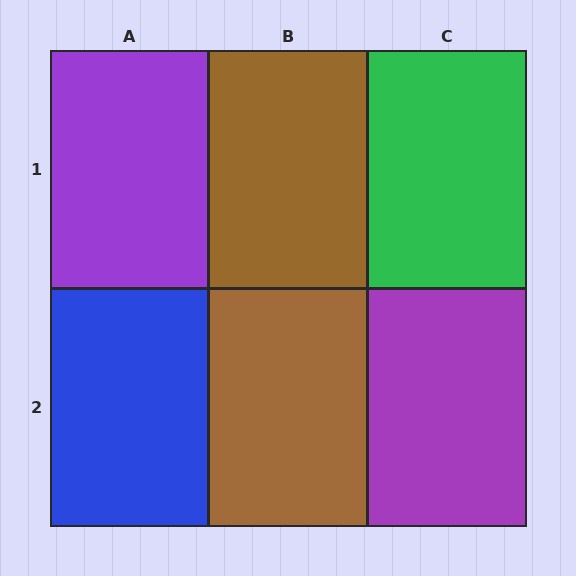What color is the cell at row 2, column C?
Purple.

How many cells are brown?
2 cells are brown.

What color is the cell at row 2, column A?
Blue.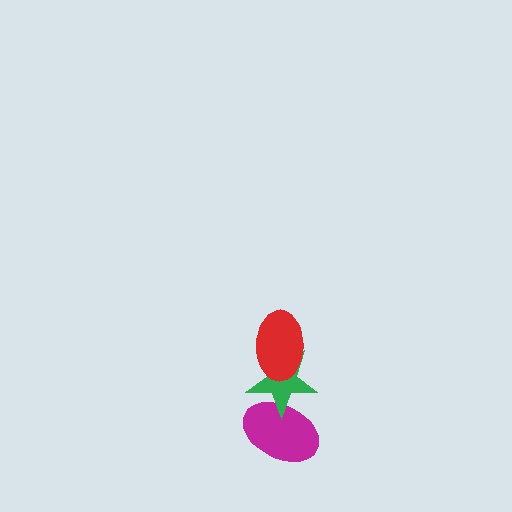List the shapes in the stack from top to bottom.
From top to bottom: the red ellipse, the green star, the magenta ellipse.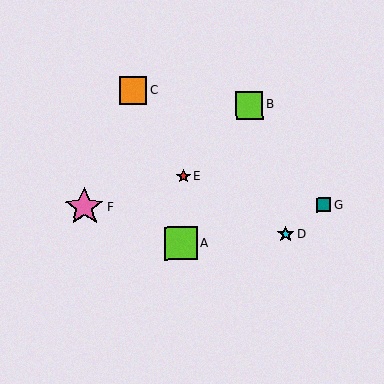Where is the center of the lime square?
The center of the lime square is at (181, 243).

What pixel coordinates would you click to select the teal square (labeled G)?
Click at (324, 205) to select the teal square G.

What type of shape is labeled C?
Shape C is an orange square.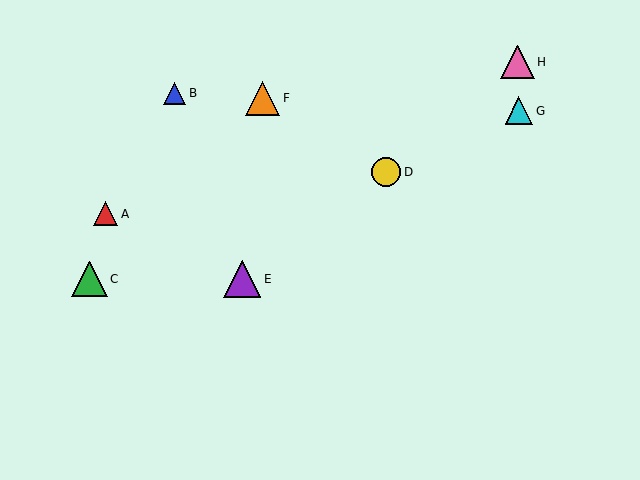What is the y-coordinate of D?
Object D is at y≈172.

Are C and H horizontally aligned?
No, C is at y≈279 and H is at y≈62.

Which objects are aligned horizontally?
Objects C, E are aligned horizontally.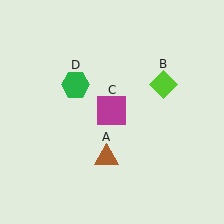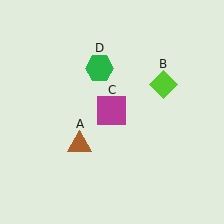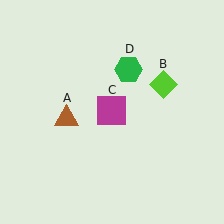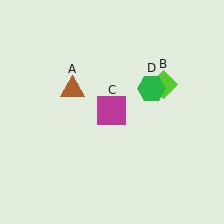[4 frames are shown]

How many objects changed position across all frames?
2 objects changed position: brown triangle (object A), green hexagon (object D).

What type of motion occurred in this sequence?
The brown triangle (object A), green hexagon (object D) rotated clockwise around the center of the scene.